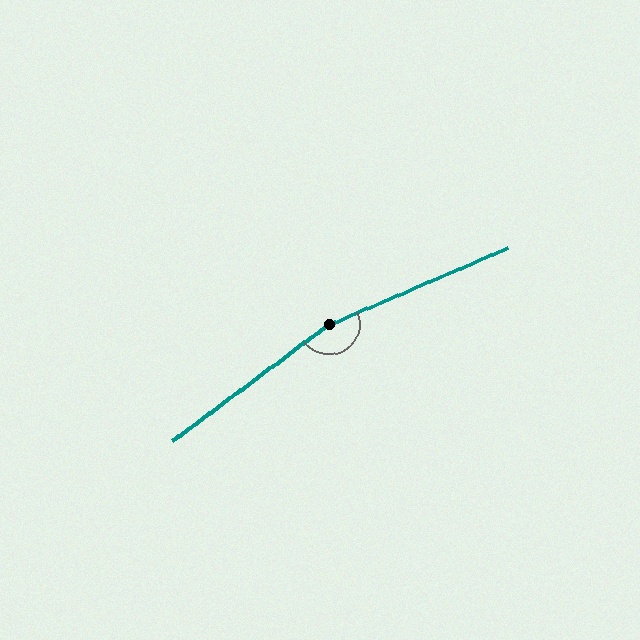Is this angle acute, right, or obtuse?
It is obtuse.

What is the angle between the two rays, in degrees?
Approximately 166 degrees.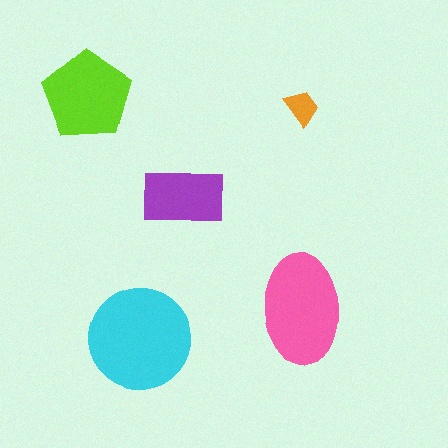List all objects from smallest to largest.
The orange trapezoid, the purple rectangle, the lime pentagon, the pink ellipse, the cyan circle.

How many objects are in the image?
There are 5 objects in the image.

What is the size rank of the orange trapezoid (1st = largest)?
5th.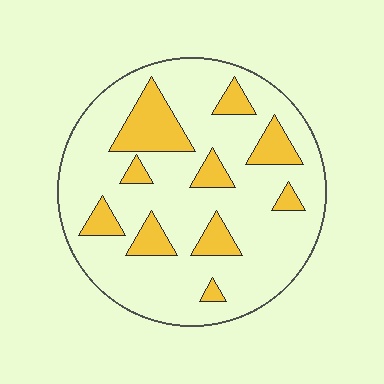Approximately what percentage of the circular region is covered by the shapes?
Approximately 20%.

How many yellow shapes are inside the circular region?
10.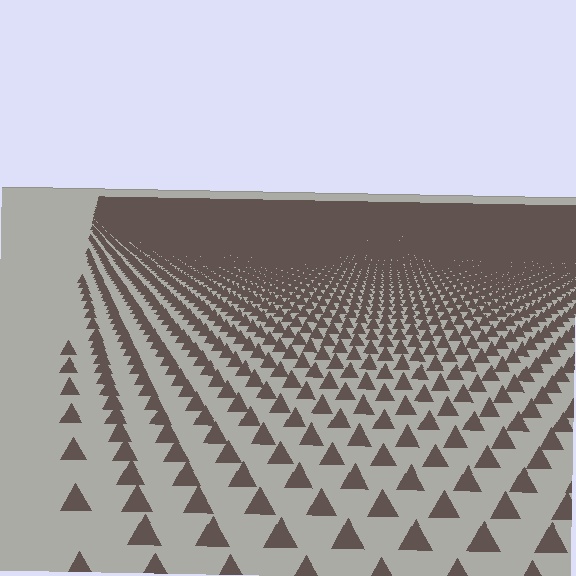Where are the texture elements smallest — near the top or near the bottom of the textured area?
Near the top.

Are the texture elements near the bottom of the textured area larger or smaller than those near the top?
Larger. Near the bottom, elements are closer to the viewer and appear at a bigger on-screen size.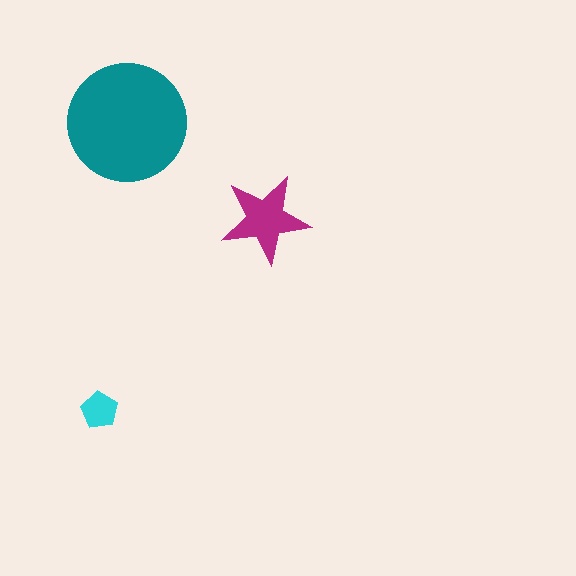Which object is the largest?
The teal circle.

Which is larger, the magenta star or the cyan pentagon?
The magenta star.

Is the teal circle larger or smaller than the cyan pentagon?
Larger.